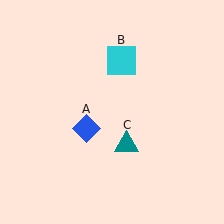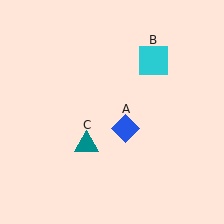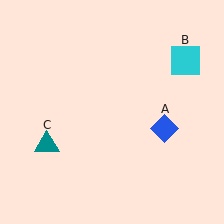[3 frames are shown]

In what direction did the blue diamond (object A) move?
The blue diamond (object A) moved right.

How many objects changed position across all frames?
3 objects changed position: blue diamond (object A), cyan square (object B), teal triangle (object C).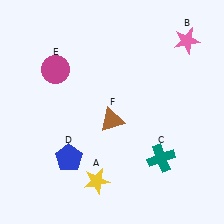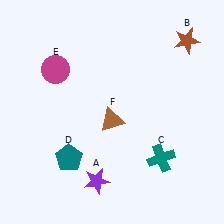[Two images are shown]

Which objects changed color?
A changed from yellow to purple. B changed from pink to brown. D changed from blue to teal.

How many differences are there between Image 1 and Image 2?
There are 3 differences between the two images.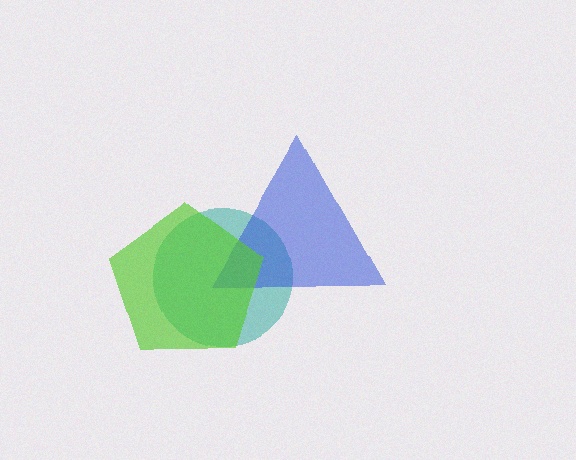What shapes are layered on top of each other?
The layered shapes are: a teal circle, a blue triangle, a lime pentagon.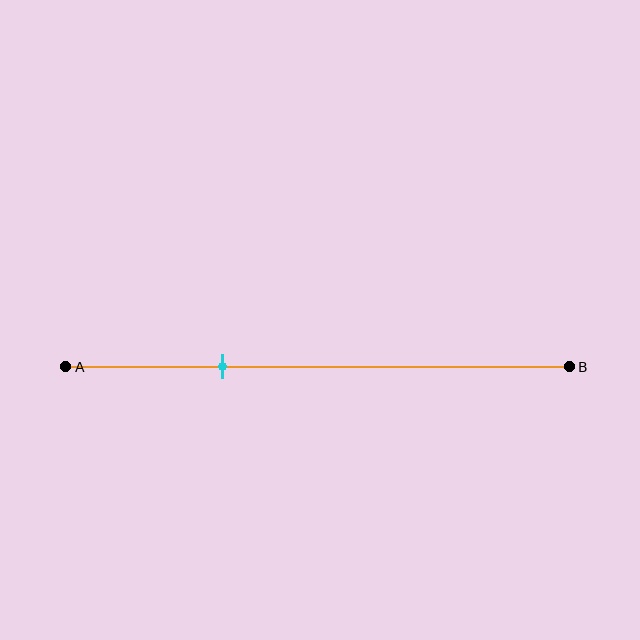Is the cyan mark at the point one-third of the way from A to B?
Yes, the mark is approximately at the one-third point.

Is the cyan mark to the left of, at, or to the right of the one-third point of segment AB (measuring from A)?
The cyan mark is approximately at the one-third point of segment AB.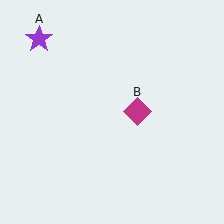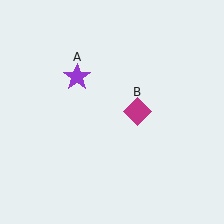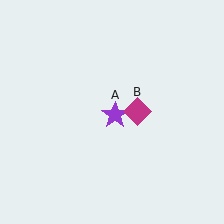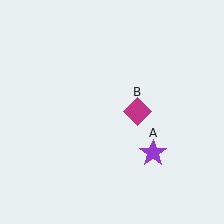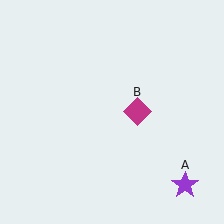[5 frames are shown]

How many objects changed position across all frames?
1 object changed position: purple star (object A).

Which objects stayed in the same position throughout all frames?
Magenta diamond (object B) remained stationary.